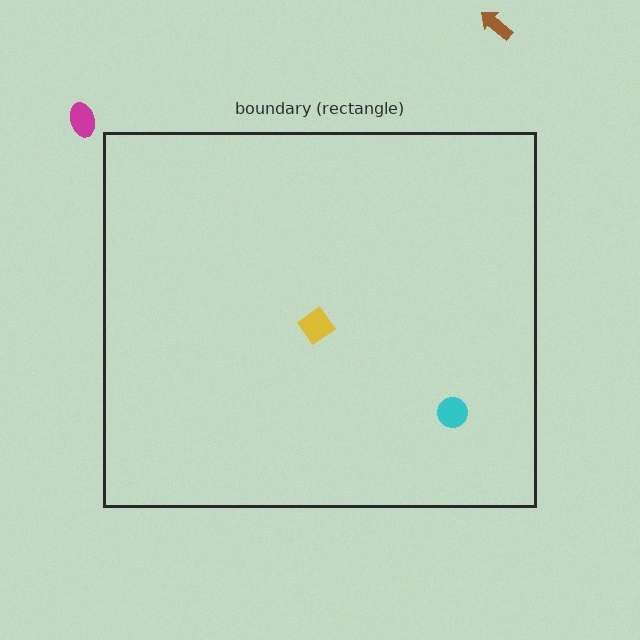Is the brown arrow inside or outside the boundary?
Outside.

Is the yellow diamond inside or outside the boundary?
Inside.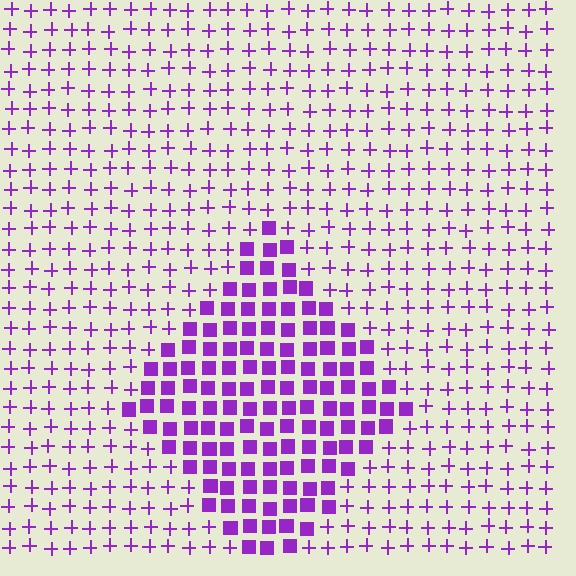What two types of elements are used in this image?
The image uses squares inside the diamond region and plus signs outside it.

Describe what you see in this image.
The image is filled with small purple elements arranged in a uniform grid. A diamond-shaped region contains squares, while the surrounding area contains plus signs. The boundary is defined purely by the change in element shape.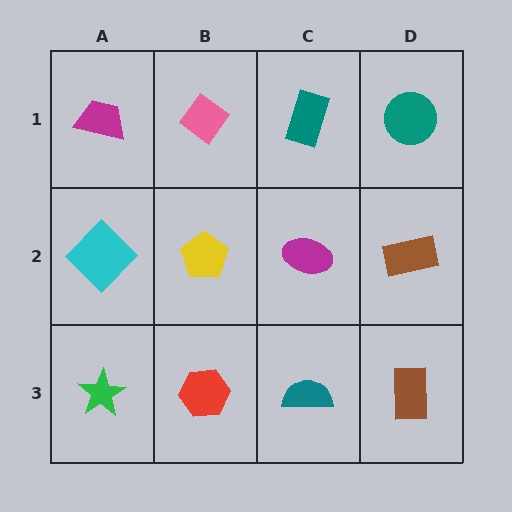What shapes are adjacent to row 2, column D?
A teal circle (row 1, column D), a brown rectangle (row 3, column D), a magenta ellipse (row 2, column C).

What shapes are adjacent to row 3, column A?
A cyan diamond (row 2, column A), a red hexagon (row 3, column B).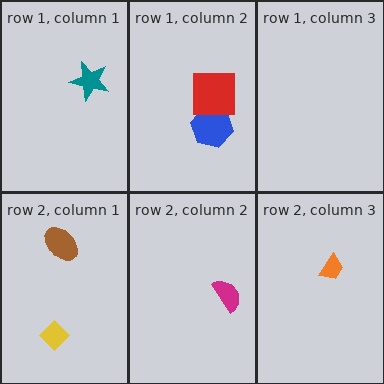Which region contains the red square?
The row 1, column 2 region.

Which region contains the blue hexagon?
The row 1, column 2 region.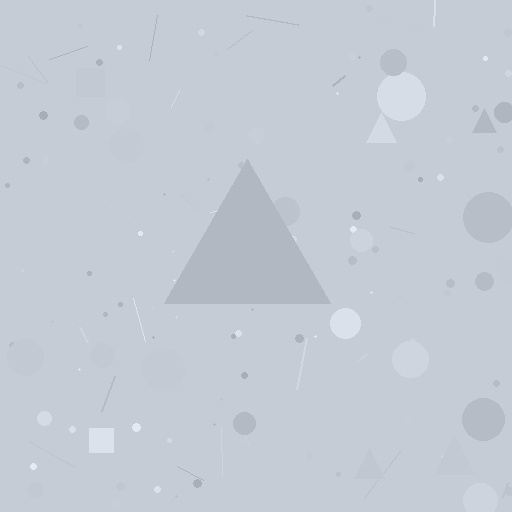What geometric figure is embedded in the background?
A triangle is embedded in the background.